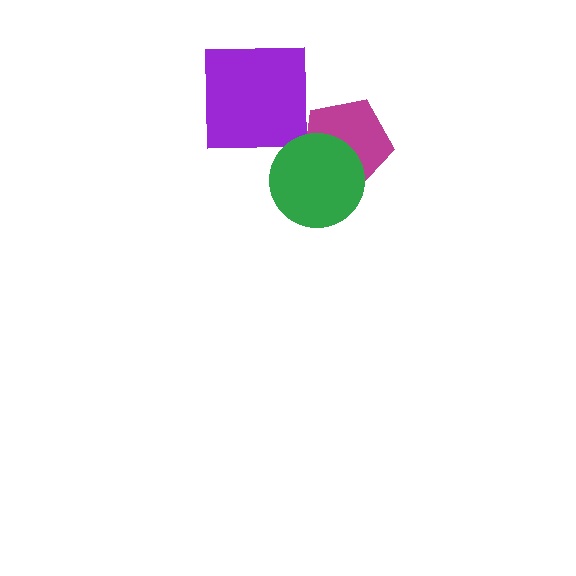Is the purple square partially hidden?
No, no other shape covers it.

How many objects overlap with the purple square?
0 objects overlap with the purple square.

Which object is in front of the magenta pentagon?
The green circle is in front of the magenta pentagon.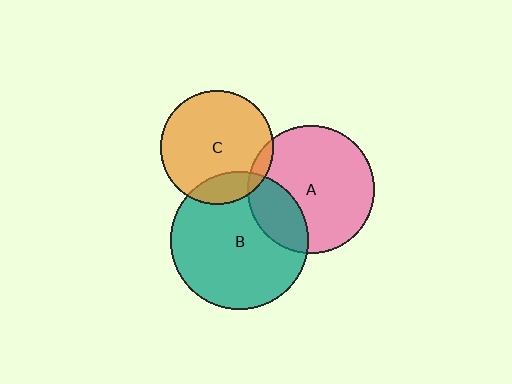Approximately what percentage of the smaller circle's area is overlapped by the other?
Approximately 5%.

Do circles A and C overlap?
Yes.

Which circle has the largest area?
Circle B (teal).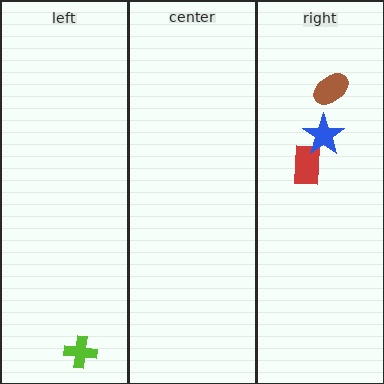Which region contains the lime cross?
The left region.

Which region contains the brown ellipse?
The right region.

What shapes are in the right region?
The brown ellipse, the red rectangle, the blue star.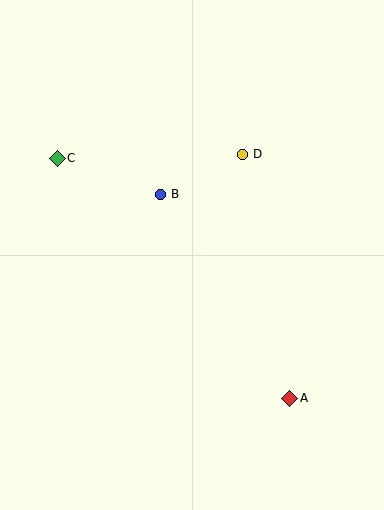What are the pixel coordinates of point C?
Point C is at (57, 158).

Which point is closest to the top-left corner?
Point C is closest to the top-left corner.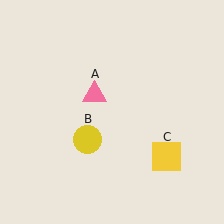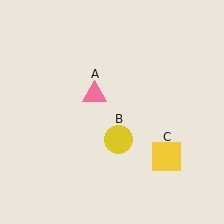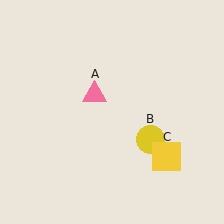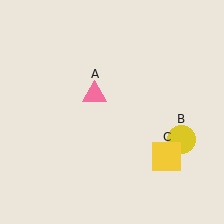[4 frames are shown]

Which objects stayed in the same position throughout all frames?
Pink triangle (object A) and yellow square (object C) remained stationary.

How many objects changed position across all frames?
1 object changed position: yellow circle (object B).